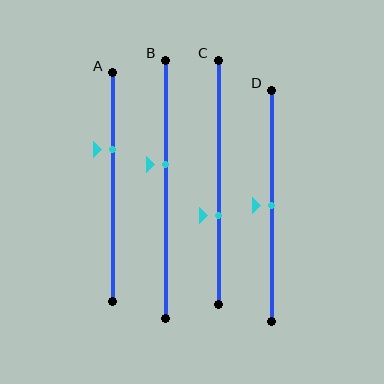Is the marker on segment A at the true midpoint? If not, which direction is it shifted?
No, the marker on segment A is shifted upward by about 16% of the segment length.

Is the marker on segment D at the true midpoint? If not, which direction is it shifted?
Yes, the marker on segment D is at the true midpoint.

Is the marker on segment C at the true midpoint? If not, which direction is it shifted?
No, the marker on segment C is shifted downward by about 13% of the segment length.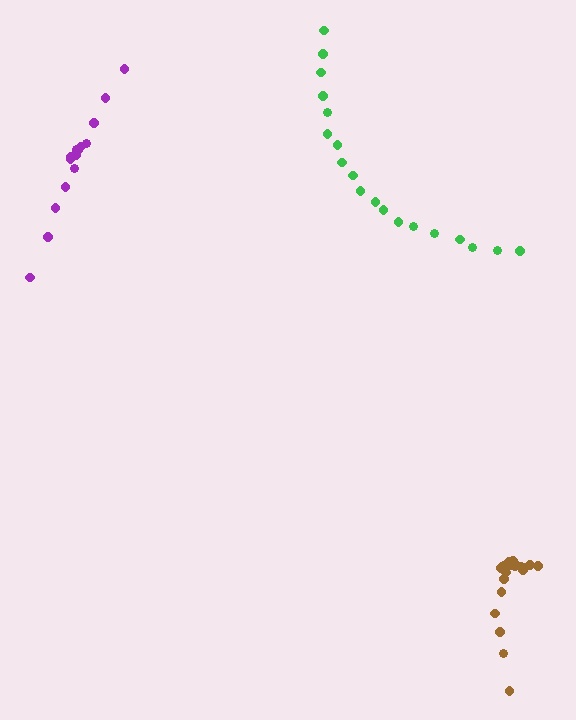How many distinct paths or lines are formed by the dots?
There are 3 distinct paths.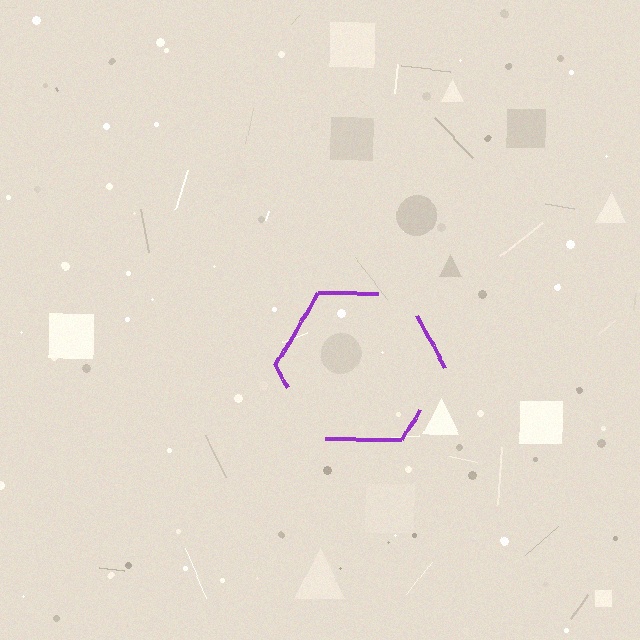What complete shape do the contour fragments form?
The contour fragments form a hexagon.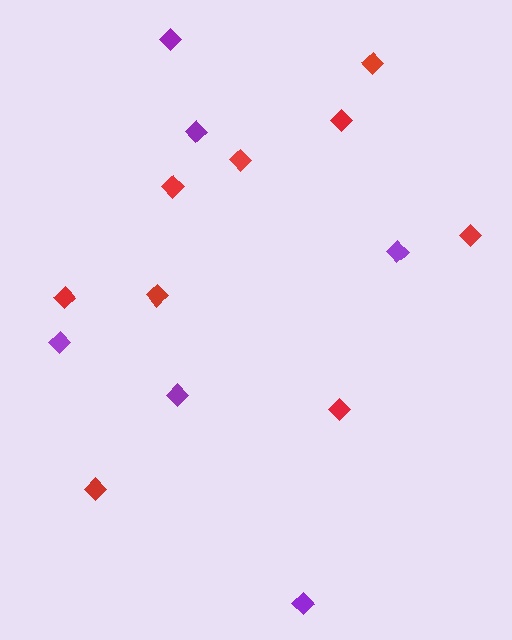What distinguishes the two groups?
There are 2 groups: one group of red diamonds (9) and one group of purple diamonds (6).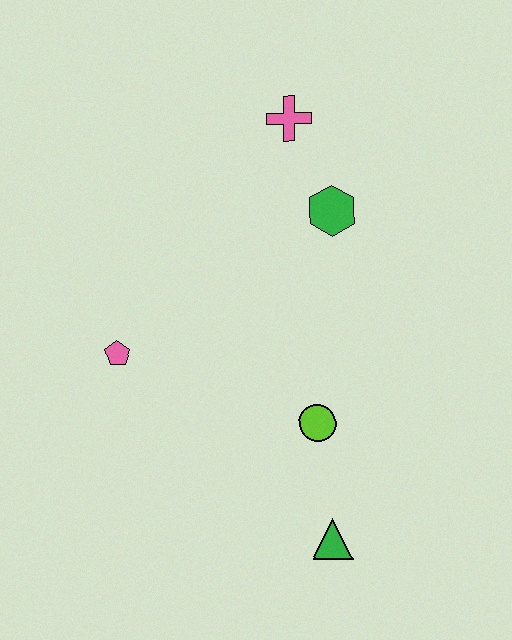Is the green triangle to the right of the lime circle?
Yes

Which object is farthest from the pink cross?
The green triangle is farthest from the pink cross.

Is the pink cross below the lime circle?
No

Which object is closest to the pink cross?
The green hexagon is closest to the pink cross.